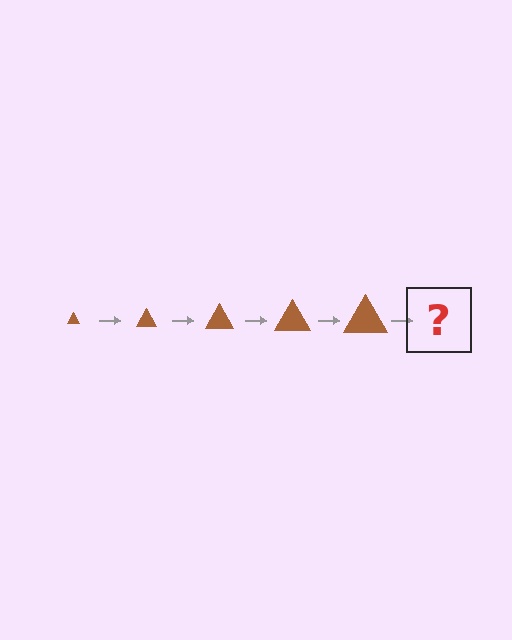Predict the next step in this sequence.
The next step is a brown triangle, larger than the previous one.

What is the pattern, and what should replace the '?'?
The pattern is that the triangle gets progressively larger each step. The '?' should be a brown triangle, larger than the previous one.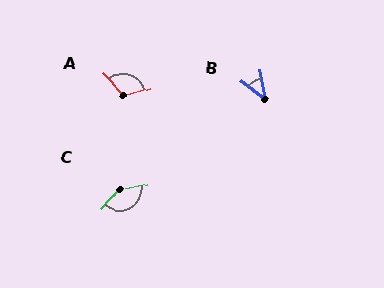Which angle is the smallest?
B, at approximately 42 degrees.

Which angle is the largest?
C, at approximately 142 degrees.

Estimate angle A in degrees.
Approximately 118 degrees.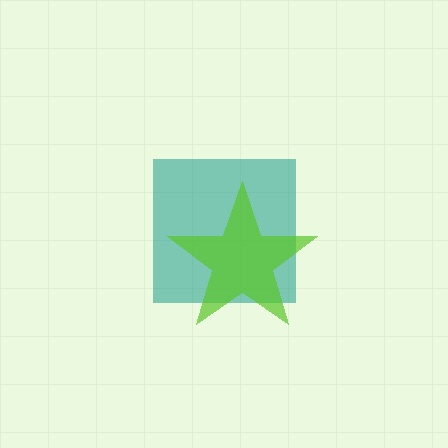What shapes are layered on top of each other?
The layered shapes are: a teal square, a lime star.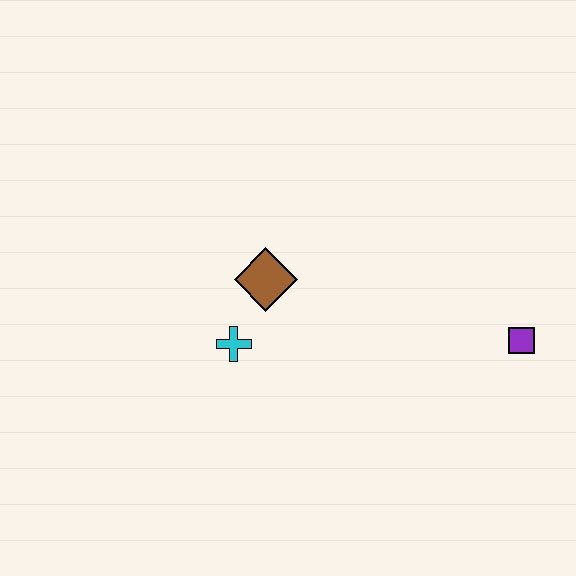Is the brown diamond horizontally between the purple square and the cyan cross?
Yes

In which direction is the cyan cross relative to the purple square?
The cyan cross is to the left of the purple square.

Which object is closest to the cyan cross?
The brown diamond is closest to the cyan cross.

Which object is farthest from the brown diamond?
The purple square is farthest from the brown diamond.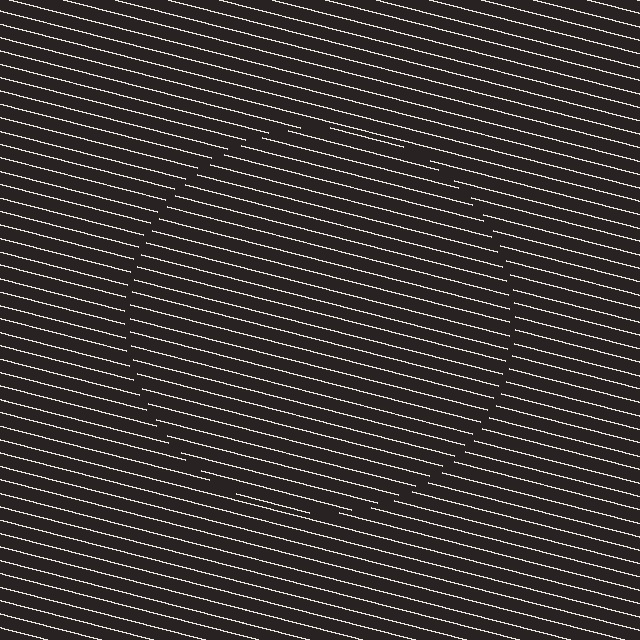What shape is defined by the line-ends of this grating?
An illusory circle. The interior of the shape contains the same grating, shifted by half a period — the contour is defined by the phase discontinuity where line-ends from the inner and outer gratings abut.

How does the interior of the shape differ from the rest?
The interior of the shape contains the same grating, shifted by half a period — the contour is defined by the phase discontinuity where line-ends from the inner and outer gratings abut.